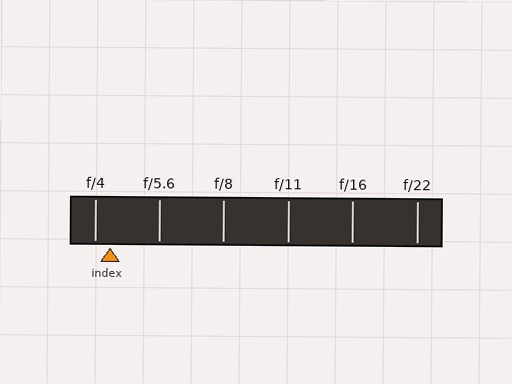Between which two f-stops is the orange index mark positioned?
The index mark is between f/4 and f/5.6.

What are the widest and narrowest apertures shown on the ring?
The widest aperture shown is f/4 and the narrowest is f/22.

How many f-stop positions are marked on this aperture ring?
There are 6 f-stop positions marked.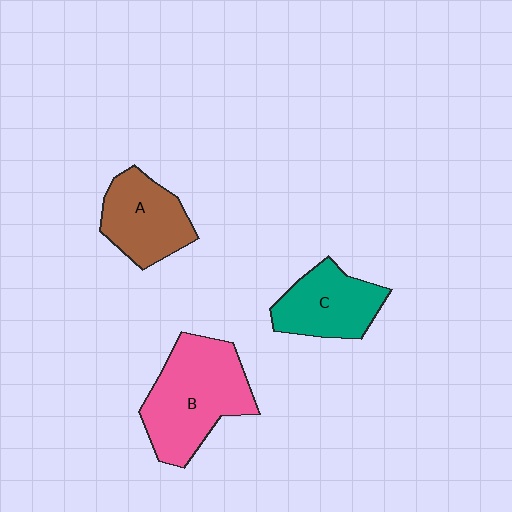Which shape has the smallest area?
Shape C (teal).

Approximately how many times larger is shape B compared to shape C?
Approximately 1.5 times.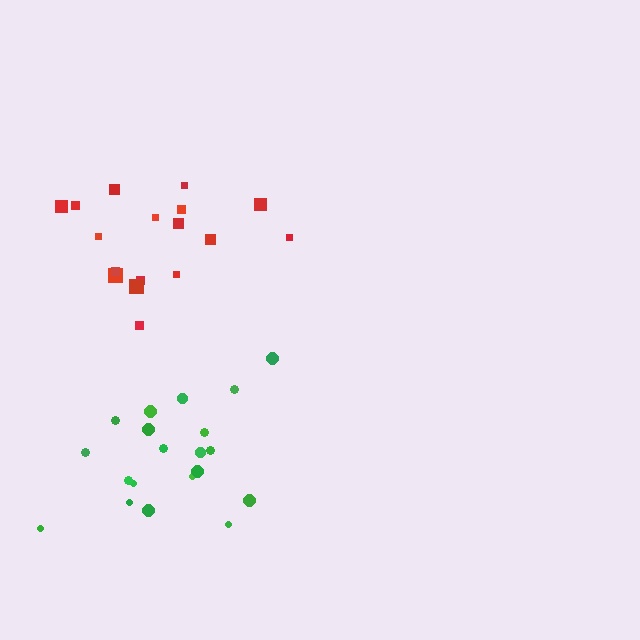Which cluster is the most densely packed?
Red.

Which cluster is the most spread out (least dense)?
Green.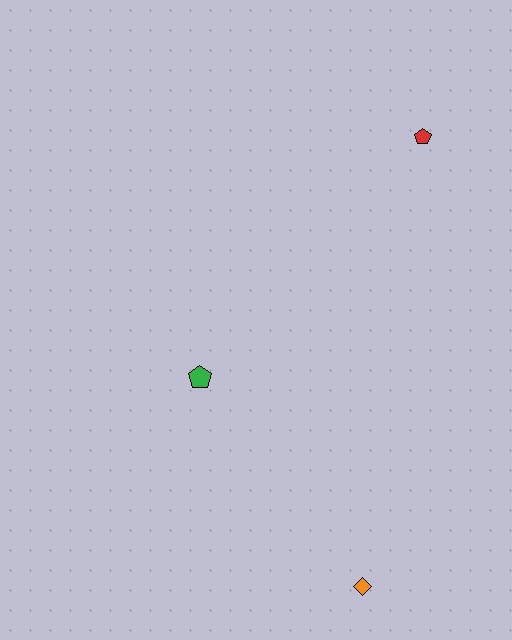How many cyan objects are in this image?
There are no cyan objects.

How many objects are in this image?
There are 3 objects.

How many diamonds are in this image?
There is 1 diamond.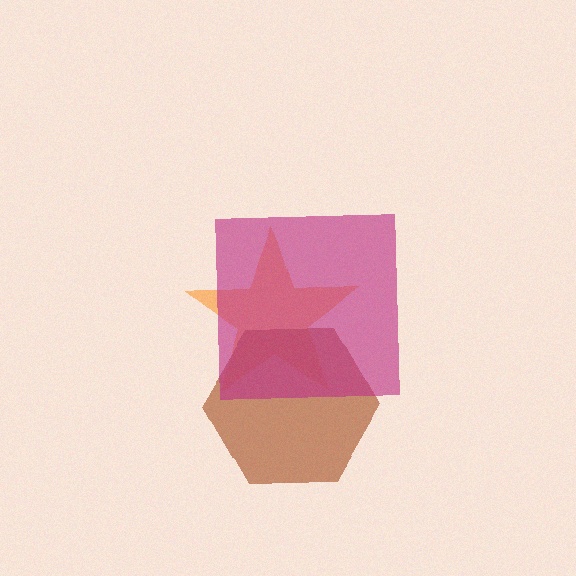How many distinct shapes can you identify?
There are 3 distinct shapes: an orange star, a brown hexagon, a magenta square.